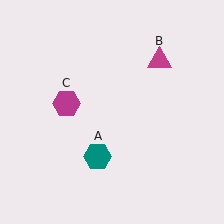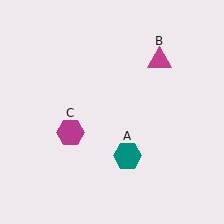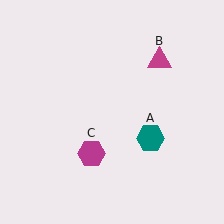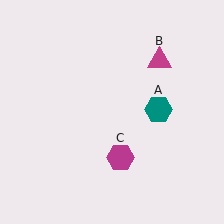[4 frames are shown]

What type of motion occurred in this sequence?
The teal hexagon (object A), magenta hexagon (object C) rotated counterclockwise around the center of the scene.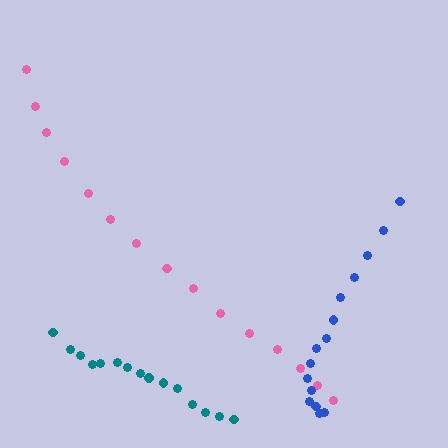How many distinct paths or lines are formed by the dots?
There are 3 distinct paths.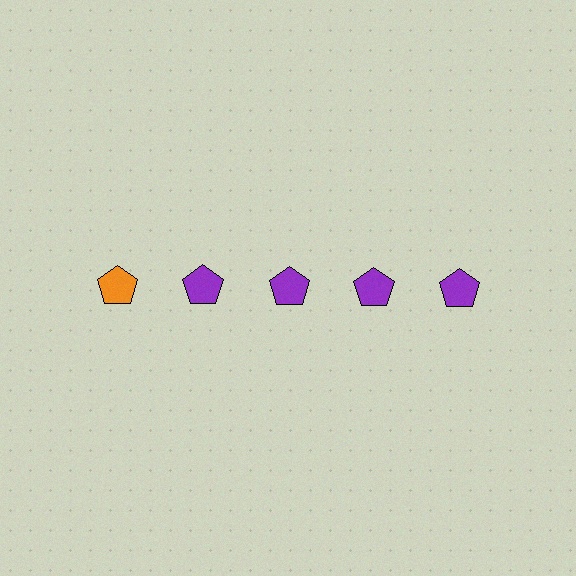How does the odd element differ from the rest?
It has a different color: orange instead of purple.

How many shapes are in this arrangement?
There are 5 shapes arranged in a grid pattern.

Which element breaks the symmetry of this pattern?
The orange pentagon in the top row, leftmost column breaks the symmetry. All other shapes are purple pentagons.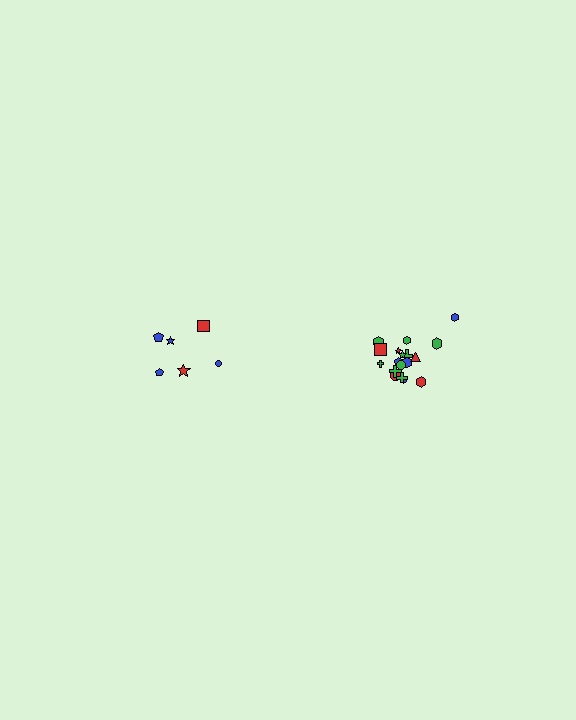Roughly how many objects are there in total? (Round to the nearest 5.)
Roughly 25 objects in total.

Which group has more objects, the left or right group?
The right group.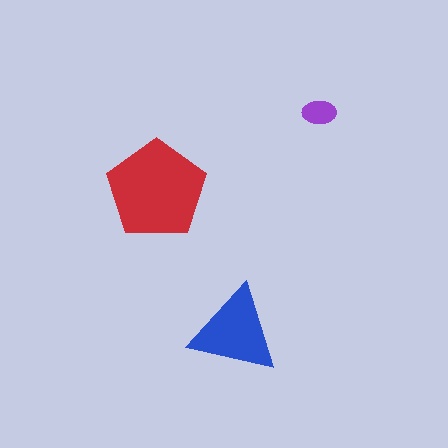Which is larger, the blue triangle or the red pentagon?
The red pentagon.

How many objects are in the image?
There are 3 objects in the image.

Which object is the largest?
The red pentagon.